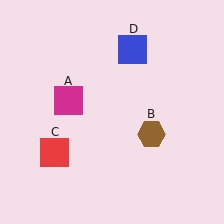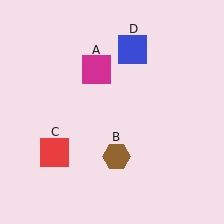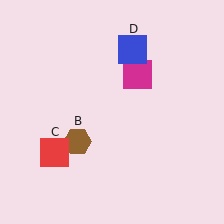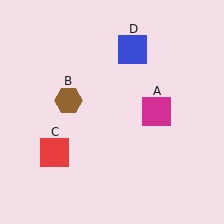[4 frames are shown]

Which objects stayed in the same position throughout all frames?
Red square (object C) and blue square (object D) remained stationary.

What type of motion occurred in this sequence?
The magenta square (object A), brown hexagon (object B) rotated clockwise around the center of the scene.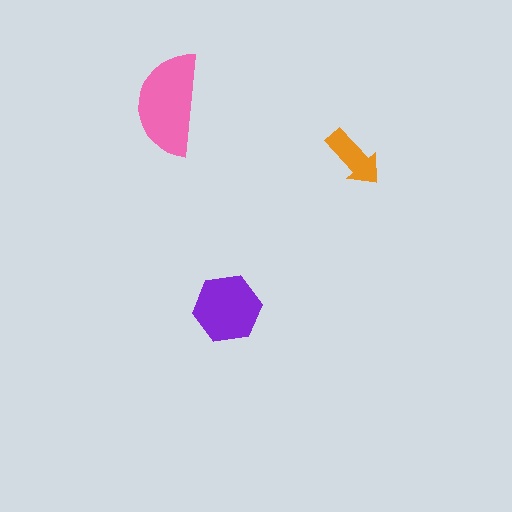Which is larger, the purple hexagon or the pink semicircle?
The pink semicircle.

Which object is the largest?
The pink semicircle.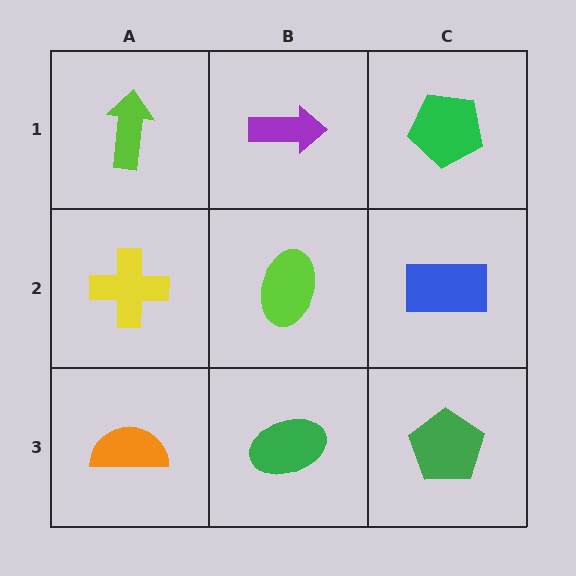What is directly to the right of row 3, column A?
A green ellipse.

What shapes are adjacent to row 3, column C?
A blue rectangle (row 2, column C), a green ellipse (row 3, column B).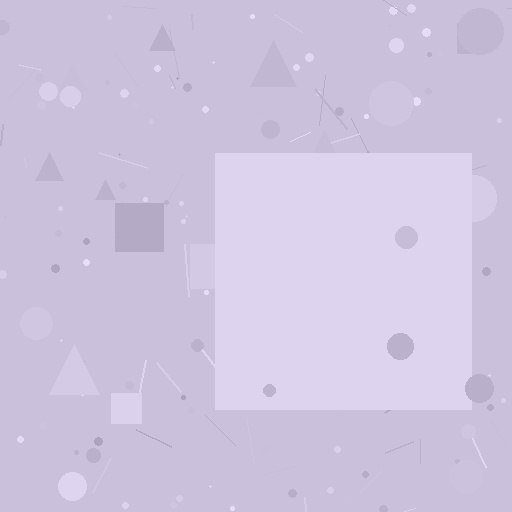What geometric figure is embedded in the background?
A square is embedded in the background.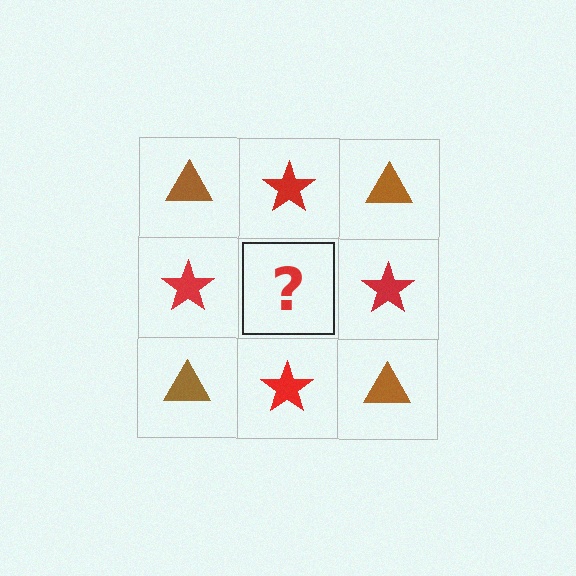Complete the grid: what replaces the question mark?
The question mark should be replaced with a brown triangle.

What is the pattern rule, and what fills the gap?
The rule is that it alternates brown triangle and red star in a checkerboard pattern. The gap should be filled with a brown triangle.